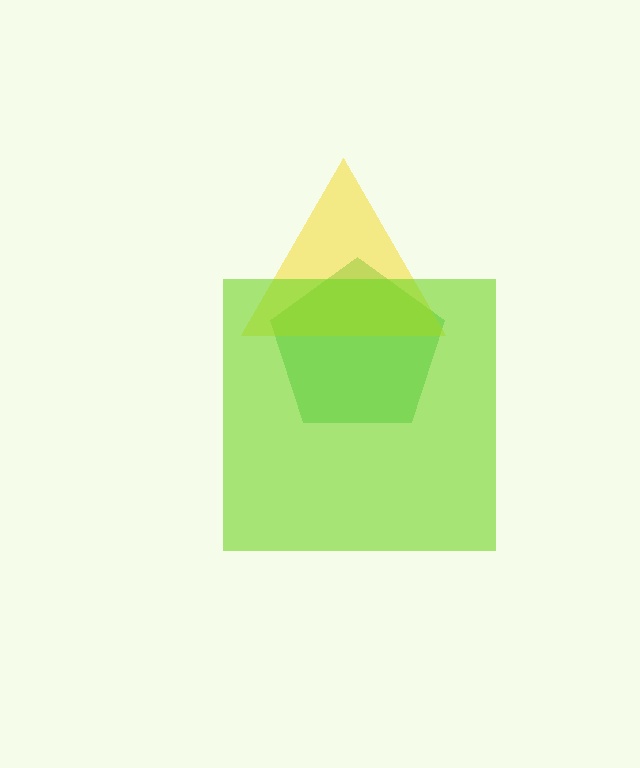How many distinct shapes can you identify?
There are 3 distinct shapes: a green pentagon, a yellow triangle, a lime square.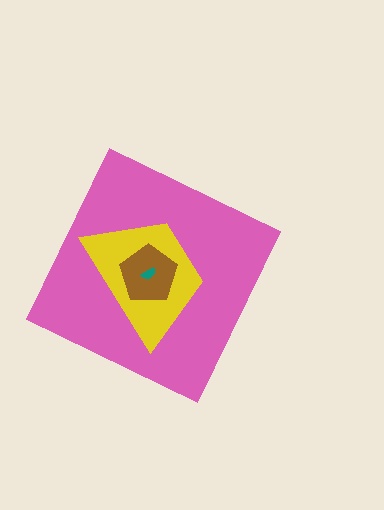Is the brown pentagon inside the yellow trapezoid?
Yes.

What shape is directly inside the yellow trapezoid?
The brown pentagon.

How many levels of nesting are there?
4.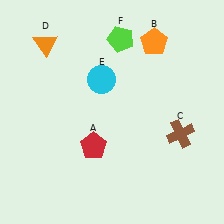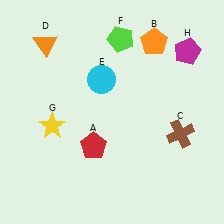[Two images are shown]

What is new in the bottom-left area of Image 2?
A yellow star (G) was added in the bottom-left area of Image 2.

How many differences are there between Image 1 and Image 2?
There are 2 differences between the two images.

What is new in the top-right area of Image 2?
A magenta pentagon (H) was added in the top-right area of Image 2.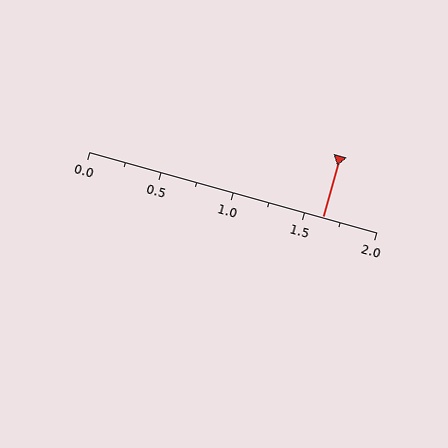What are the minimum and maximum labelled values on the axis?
The axis runs from 0.0 to 2.0.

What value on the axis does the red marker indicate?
The marker indicates approximately 1.62.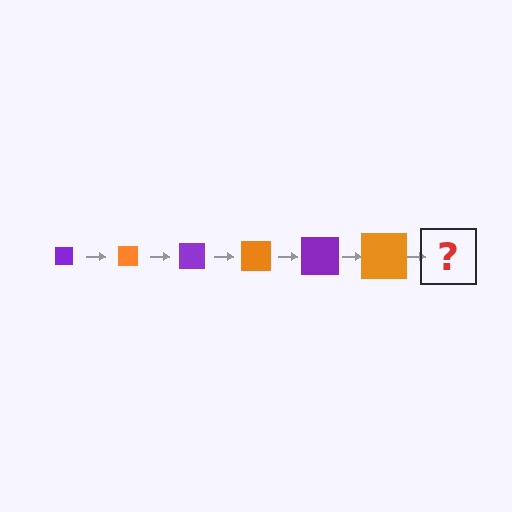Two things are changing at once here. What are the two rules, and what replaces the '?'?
The two rules are that the square grows larger each step and the color cycles through purple and orange. The '?' should be a purple square, larger than the previous one.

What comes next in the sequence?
The next element should be a purple square, larger than the previous one.